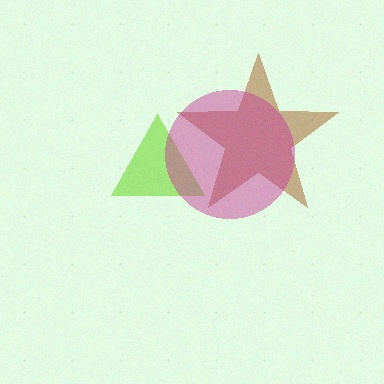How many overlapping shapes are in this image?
There are 3 overlapping shapes in the image.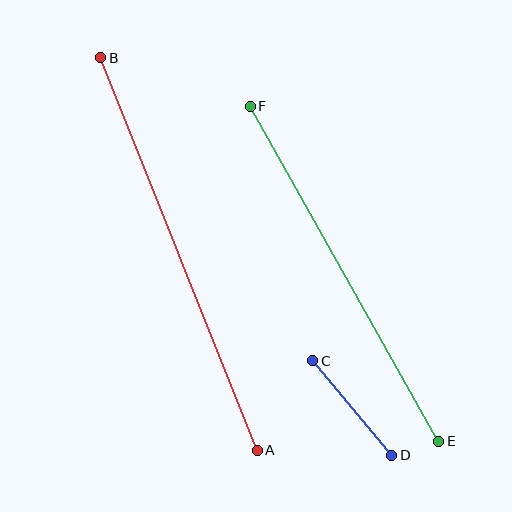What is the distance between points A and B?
The distance is approximately 423 pixels.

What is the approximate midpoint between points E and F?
The midpoint is at approximately (345, 274) pixels.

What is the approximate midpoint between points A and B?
The midpoint is at approximately (179, 254) pixels.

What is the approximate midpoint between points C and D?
The midpoint is at approximately (352, 408) pixels.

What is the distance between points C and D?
The distance is approximately 124 pixels.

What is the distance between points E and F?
The distance is approximately 384 pixels.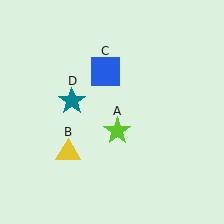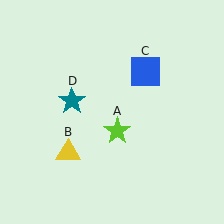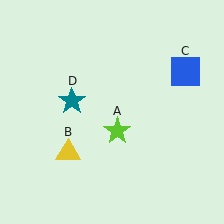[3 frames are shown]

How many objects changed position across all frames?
1 object changed position: blue square (object C).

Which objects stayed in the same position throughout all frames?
Lime star (object A) and yellow triangle (object B) and teal star (object D) remained stationary.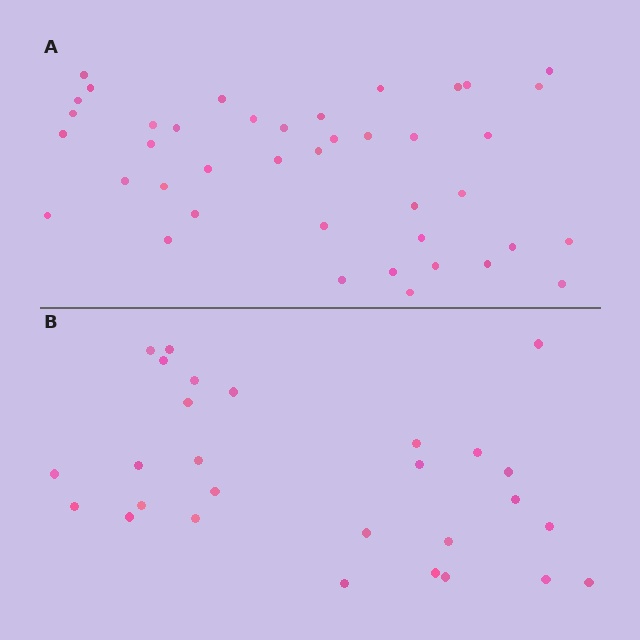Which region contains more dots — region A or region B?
Region A (the top region) has more dots.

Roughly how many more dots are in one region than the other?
Region A has approximately 15 more dots than region B.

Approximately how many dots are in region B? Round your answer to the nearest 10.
About 30 dots. (The exact count is 28, which rounds to 30.)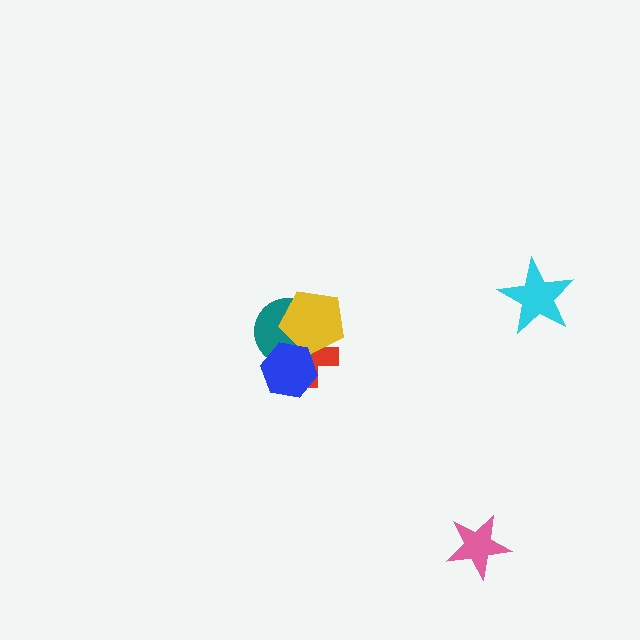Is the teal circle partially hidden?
Yes, it is partially covered by another shape.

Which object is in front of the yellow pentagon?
The blue hexagon is in front of the yellow pentagon.